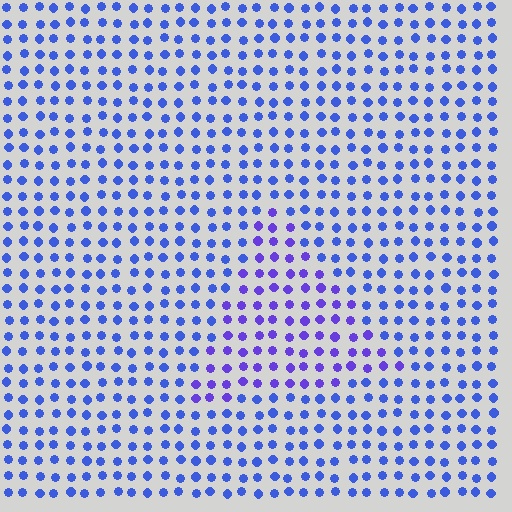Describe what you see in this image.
The image is filled with small blue elements in a uniform arrangement. A triangle-shaped region is visible where the elements are tinted to a slightly different hue, forming a subtle color boundary.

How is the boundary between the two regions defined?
The boundary is defined purely by a slight shift in hue (about 28 degrees). Spacing, size, and orientation are identical on both sides.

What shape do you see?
I see a triangle.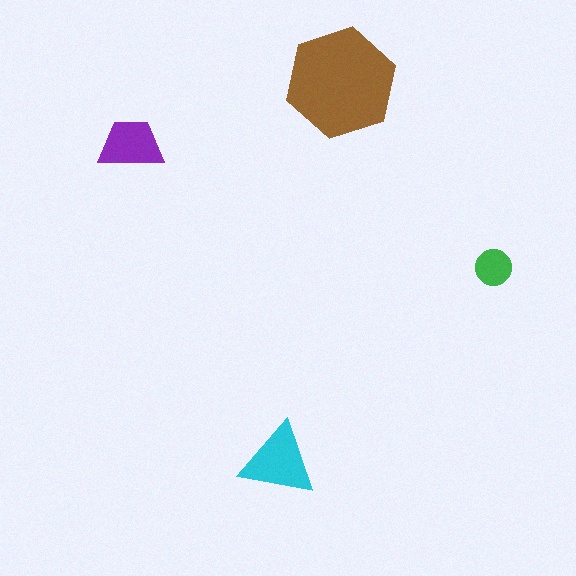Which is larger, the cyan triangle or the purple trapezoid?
The cyan triangle.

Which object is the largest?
The brown hexagon.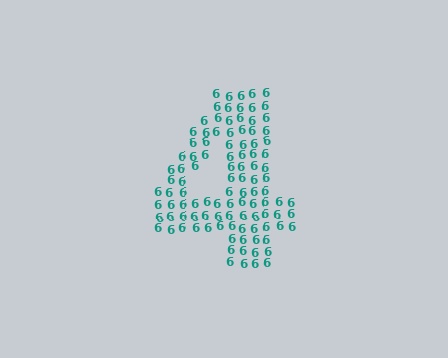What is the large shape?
The large shape is the digit 4.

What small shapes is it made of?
It is made of small digit 6's.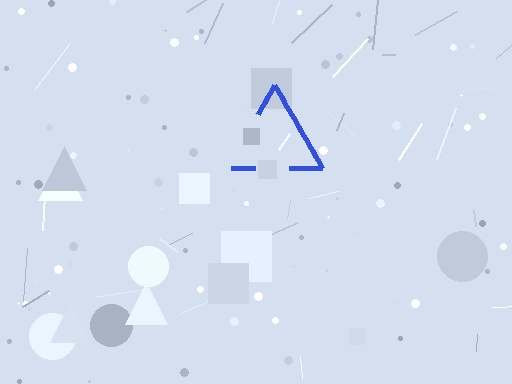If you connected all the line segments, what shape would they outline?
They would outline a triangle.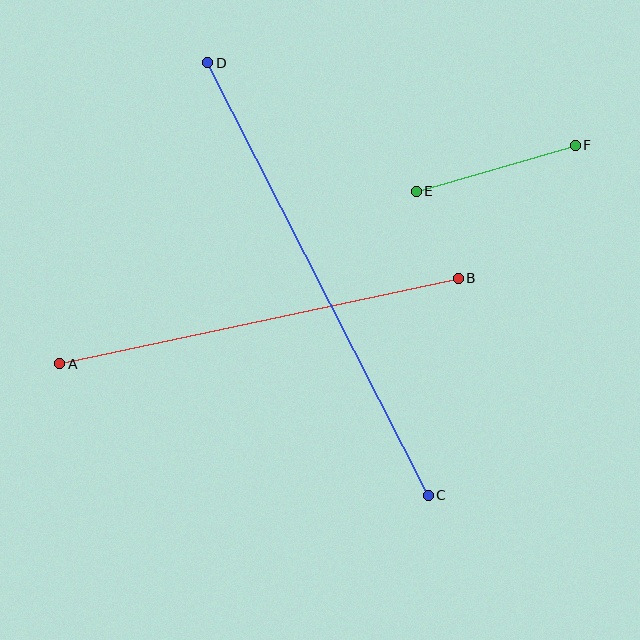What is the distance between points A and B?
The distance is approximately 407 pixels.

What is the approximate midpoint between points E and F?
The midpoint is at approximately (496, 168) pixels.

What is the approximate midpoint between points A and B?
The midpoint is at approximately (259, 321) pixels.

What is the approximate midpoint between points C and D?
The midpoint is at approximately (318, 279) pixels.